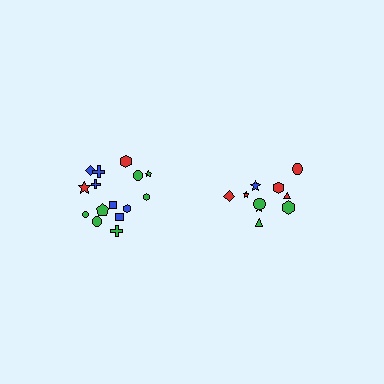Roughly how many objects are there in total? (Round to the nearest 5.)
Roughly 25 objects in total.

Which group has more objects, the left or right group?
The left group.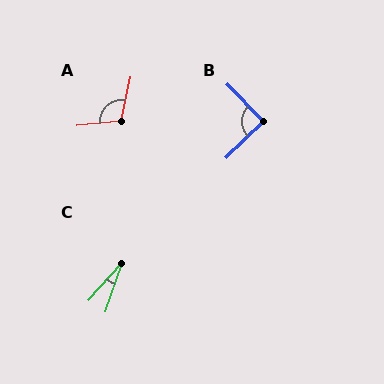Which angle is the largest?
A, at approximately 107 degrees.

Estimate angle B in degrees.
Approximately 90 degrees.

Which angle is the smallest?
C, at approximately 23 degrees.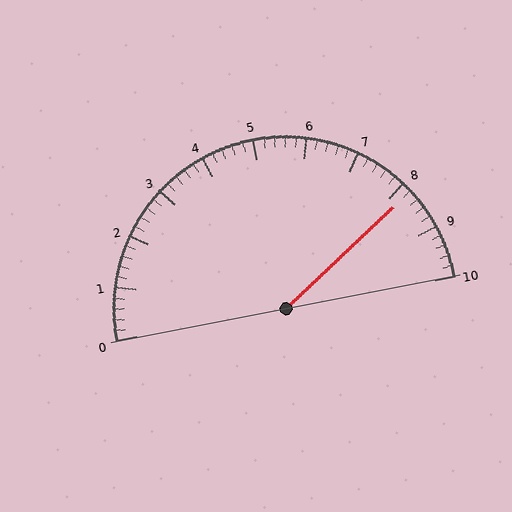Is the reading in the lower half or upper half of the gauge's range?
The reading is in the upper half of the range (0 to 10).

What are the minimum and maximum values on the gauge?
The gauge ranges from 0 to 10.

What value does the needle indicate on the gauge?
The needle indicates approximately 8.2.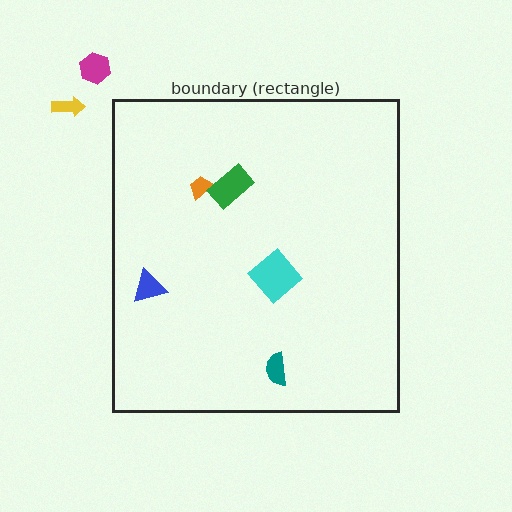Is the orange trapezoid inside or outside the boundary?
Inside.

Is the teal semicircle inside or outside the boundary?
Inside.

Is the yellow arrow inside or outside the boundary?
Outside.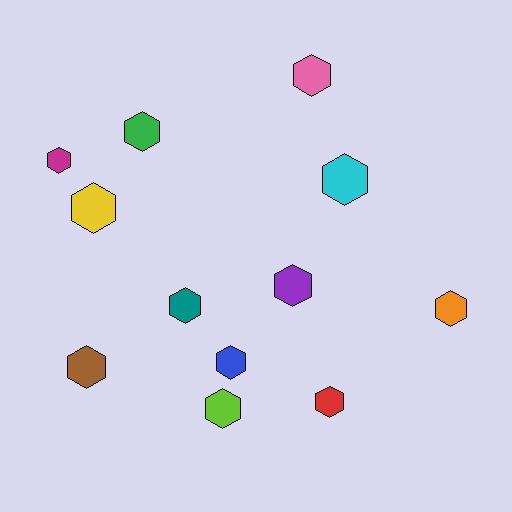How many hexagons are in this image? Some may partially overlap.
There are 12 hexagons.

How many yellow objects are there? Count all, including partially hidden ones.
There is 1 yellow object.